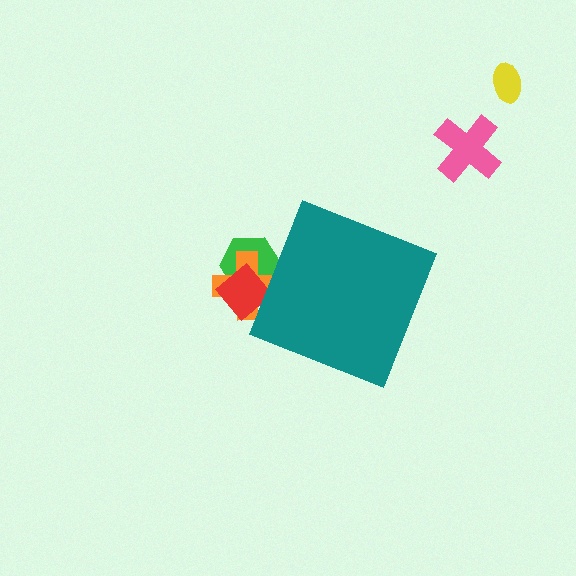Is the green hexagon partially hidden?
Yes, the green hexagon is partially hidden behind the teal diamond.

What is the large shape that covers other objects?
A teal diamond.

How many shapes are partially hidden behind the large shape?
3 shapes are partially hidden.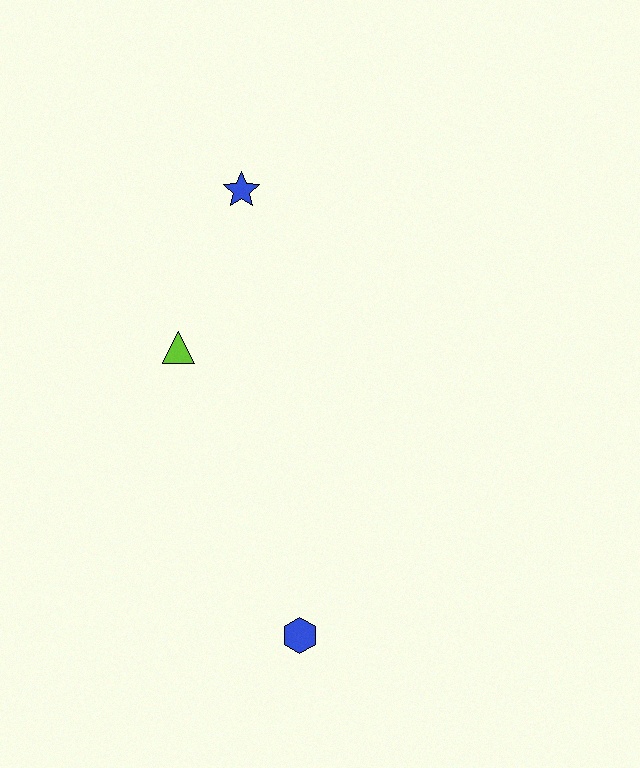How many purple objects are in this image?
There are no purple objects.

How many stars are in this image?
There is 1 star.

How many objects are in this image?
There are 3 objects.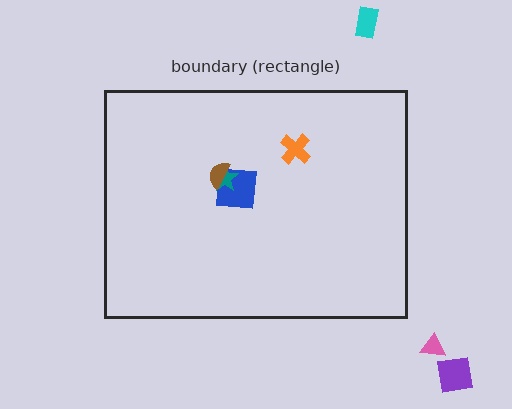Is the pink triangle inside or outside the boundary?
Outside.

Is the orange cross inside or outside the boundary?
Inside.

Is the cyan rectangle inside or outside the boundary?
Outside.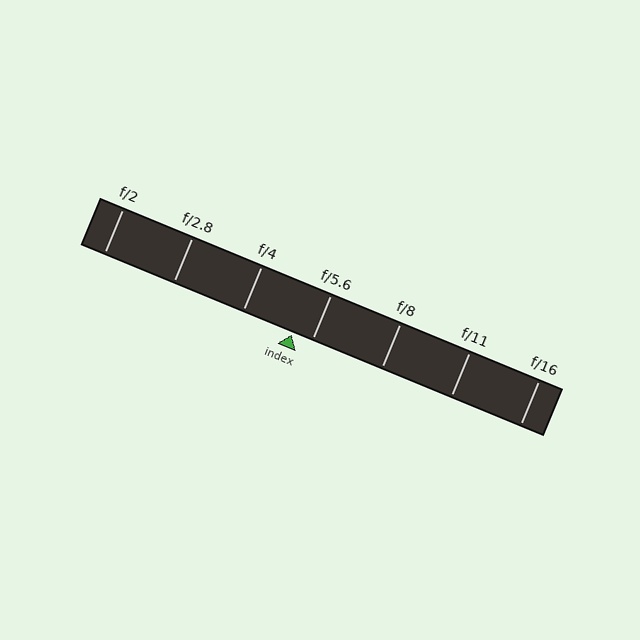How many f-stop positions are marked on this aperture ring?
There are 7 f-stop positions marked.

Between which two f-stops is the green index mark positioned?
The index mark is between f/4 and f/5.6.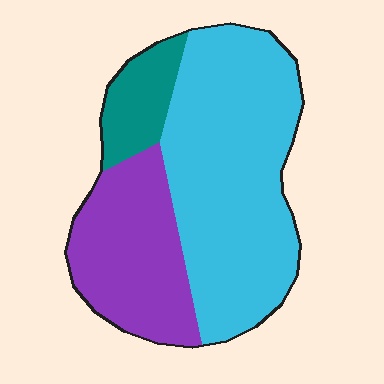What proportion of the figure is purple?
Purple takes up between a sixth and a third of the figure.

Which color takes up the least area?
Teal, at roughly 10%.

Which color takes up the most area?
Cyan, at roughly 60%.